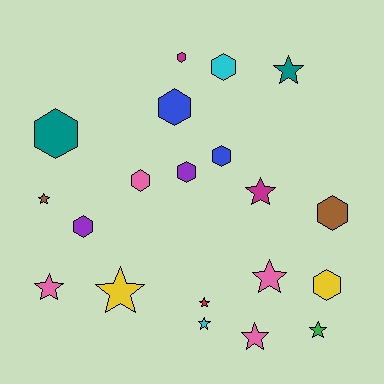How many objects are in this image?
There are 20 objects.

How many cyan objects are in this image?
There are 2 cyan objects.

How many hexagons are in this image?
There are 10 hexagons.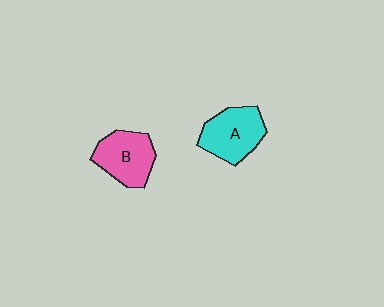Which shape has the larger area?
Shape A (cyan).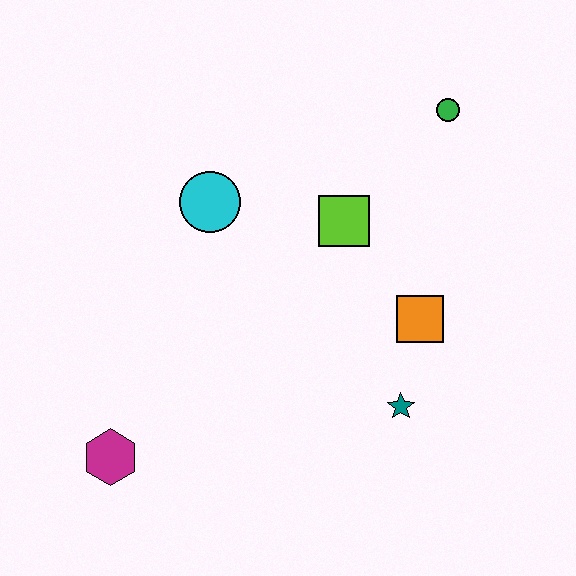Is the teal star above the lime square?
No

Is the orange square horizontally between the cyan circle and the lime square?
No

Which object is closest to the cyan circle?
The lime square is closest to the cyan circle.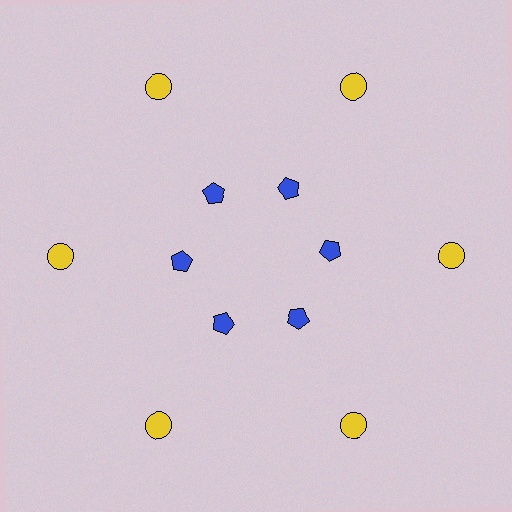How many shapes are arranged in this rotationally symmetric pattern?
There are 12 shapes, arranged in 6 groups of 2.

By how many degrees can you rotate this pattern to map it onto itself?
The pattern maps onto itself every 60 degrees of rotation.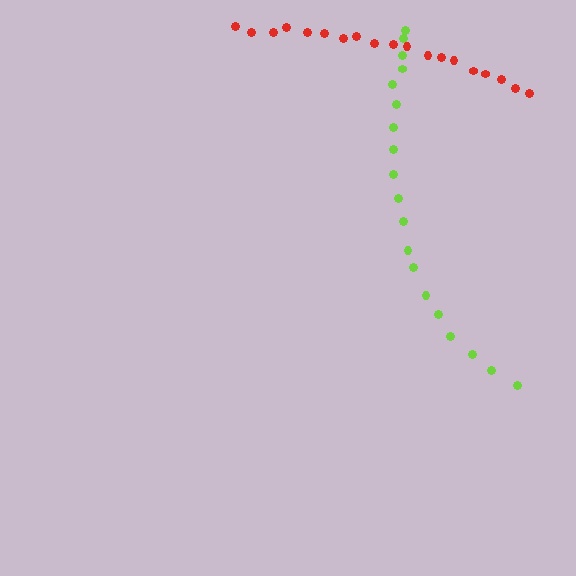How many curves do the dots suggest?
There are 2 distinct paths.